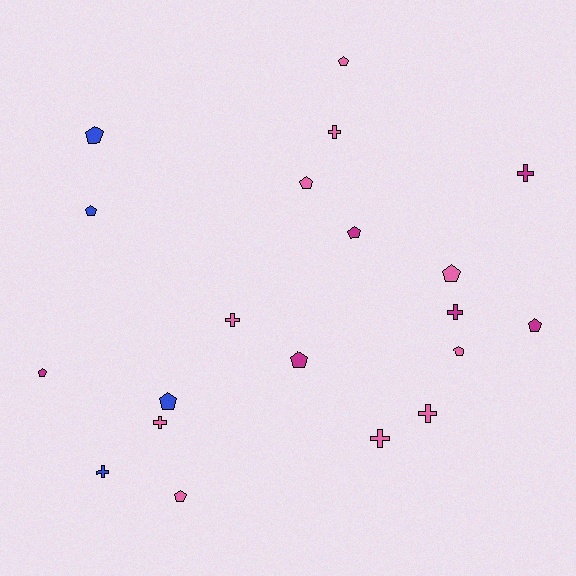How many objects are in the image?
There are 20 objects.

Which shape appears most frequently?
Pentagon, with 12 objects.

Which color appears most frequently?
Pink, with 10 objects.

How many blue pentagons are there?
There are 3 blue pentagons.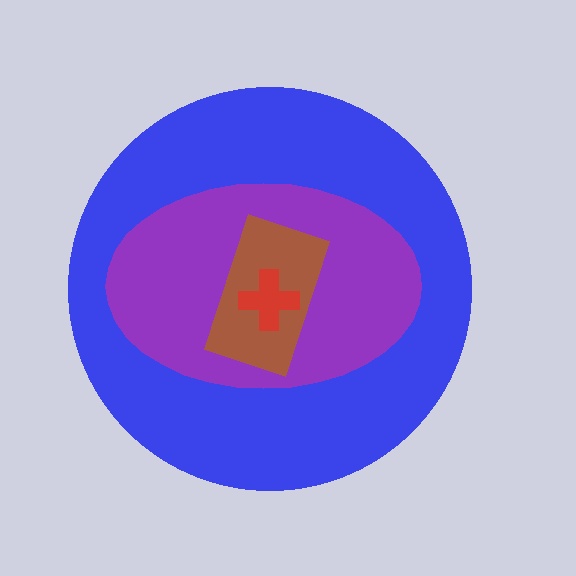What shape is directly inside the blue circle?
The purple ellipse.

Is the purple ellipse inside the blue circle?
Yes.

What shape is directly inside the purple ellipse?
The brown rectangle.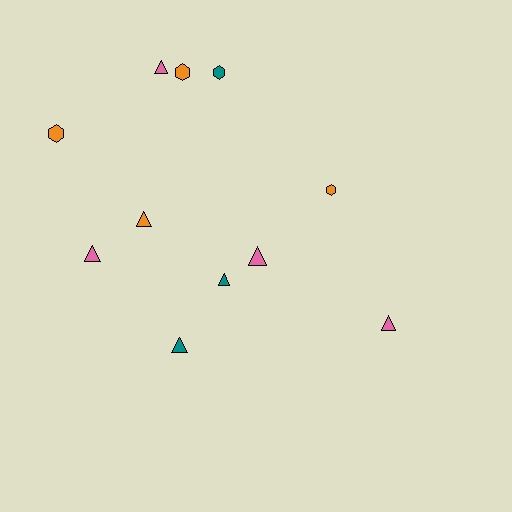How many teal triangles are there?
There are 2 teal triangles.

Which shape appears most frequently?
Triangle, with 7 objects.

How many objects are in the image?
There are 11 objects.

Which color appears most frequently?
Orange, with 4 objects.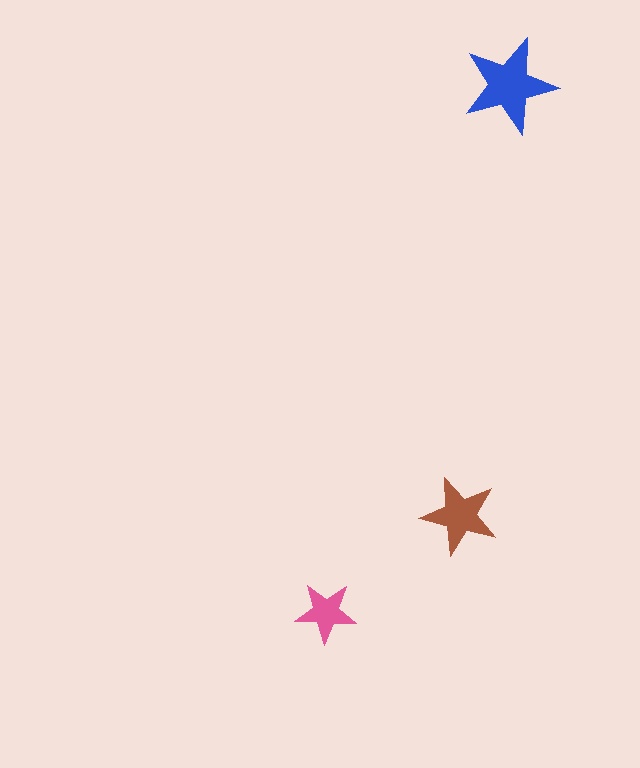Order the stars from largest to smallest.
the blue one, the brown one, the pink one.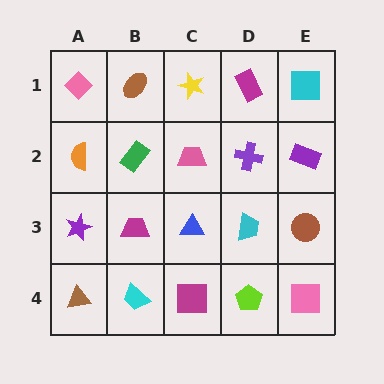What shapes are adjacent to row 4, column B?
A magenta trapezoid (row 3, column B), a brown triangle (row 4, column A), a magenta square (row 4, column C).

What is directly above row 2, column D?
A magenta rectangle.